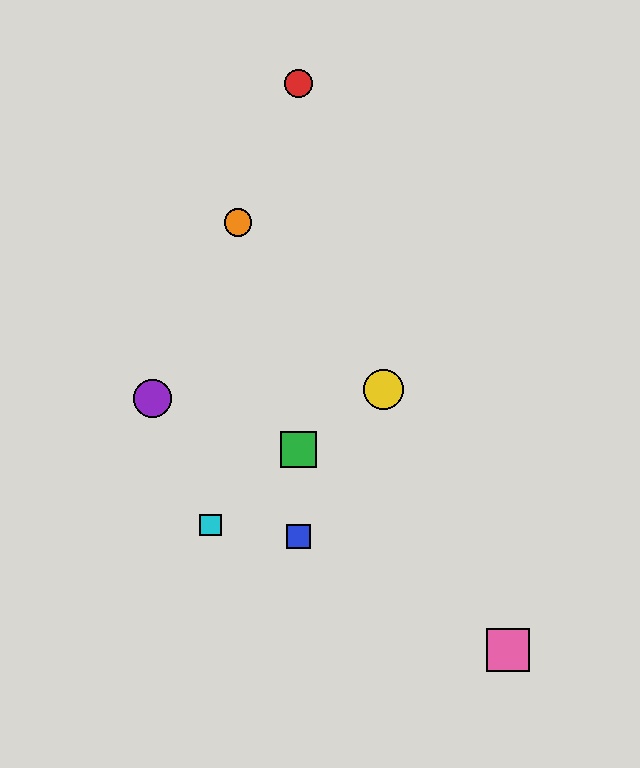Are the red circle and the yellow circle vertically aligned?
No, the red circle is at x≈299 and the yellow circle is at x≈384.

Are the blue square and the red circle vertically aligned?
Yes, both are at x≈299.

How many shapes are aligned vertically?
3 shapes (the red circle, the blue square, the green square) are aligned vertically.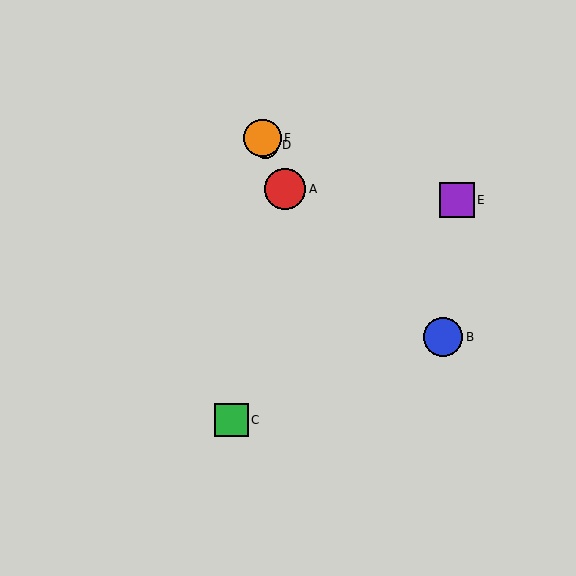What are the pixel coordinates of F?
Object F is at (262, 138).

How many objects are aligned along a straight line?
3 objects (A, D, F) are aligned along a straight line.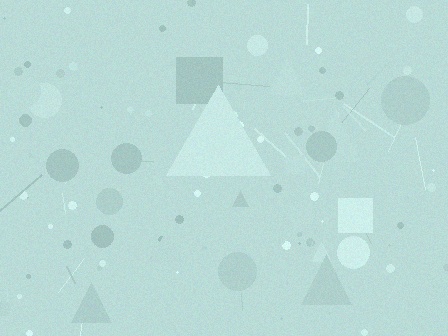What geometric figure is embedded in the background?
A triangle is embedded in the background.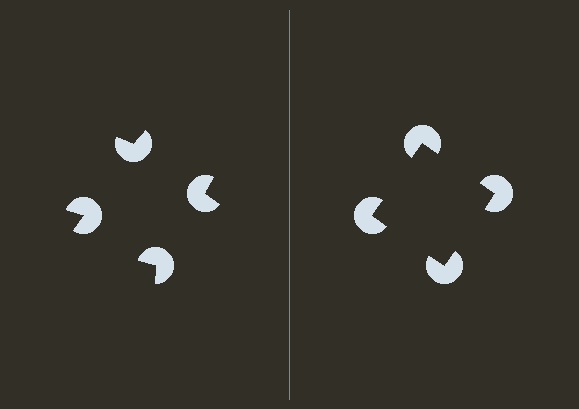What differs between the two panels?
The pac-man discs are positioned identically on both sides; only the wedge orientations differ. On the right they align to a square; on the left they are misaligned.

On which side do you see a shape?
An illusory square appears on the right side. On the left side the wedge cuts are rotated, so no coherent shape forms.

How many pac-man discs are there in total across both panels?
8 — 4 on each side.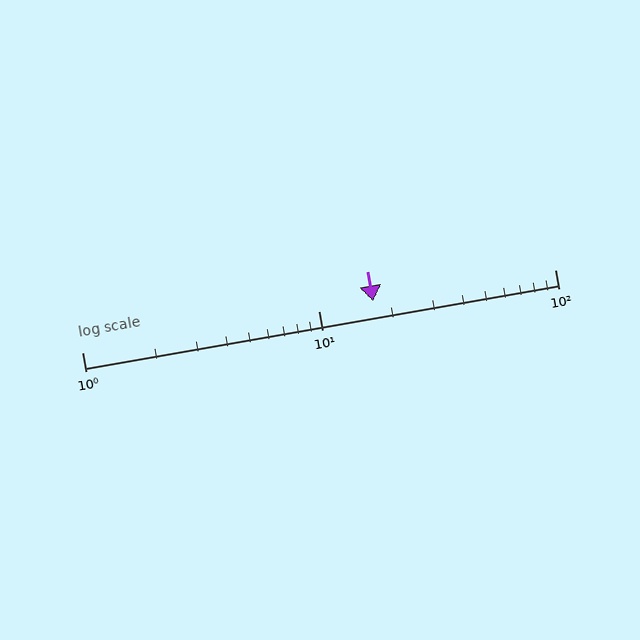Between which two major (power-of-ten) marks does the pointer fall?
The pointer is between 10 and 100.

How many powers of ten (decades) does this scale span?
The scale spans 2 decades, from 1 to 100.